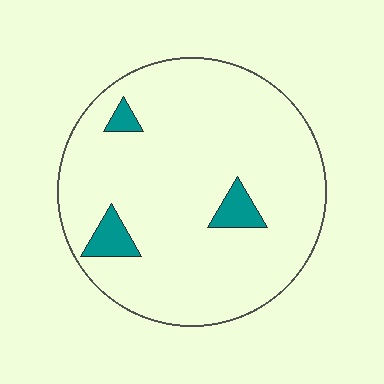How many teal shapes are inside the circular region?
3.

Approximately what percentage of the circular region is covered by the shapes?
Approximately 5%.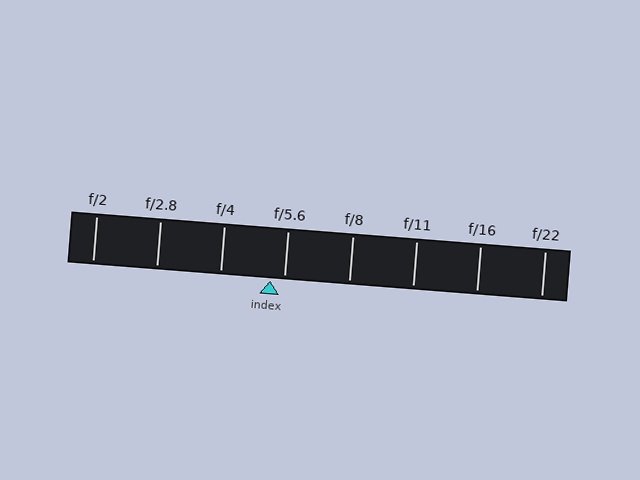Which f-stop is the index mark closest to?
The index mark is closest to f/5.6.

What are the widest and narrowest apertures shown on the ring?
The widest aperture shown is f/2 and the narrowest is f/22.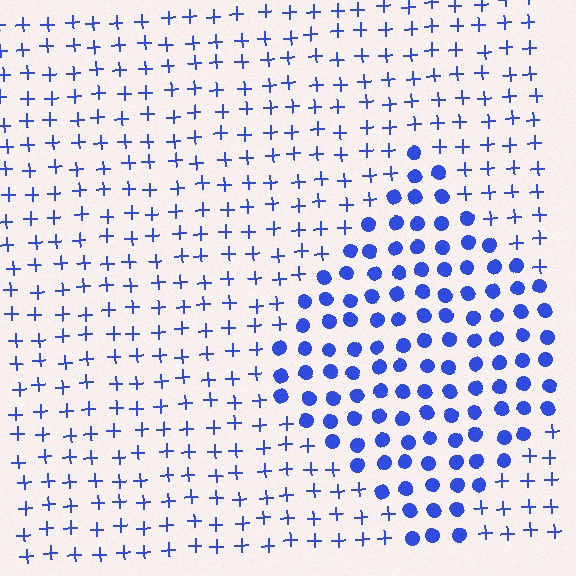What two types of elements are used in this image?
The image uses circles inside the diamond region and plus signs outside it.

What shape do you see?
I see a diamond.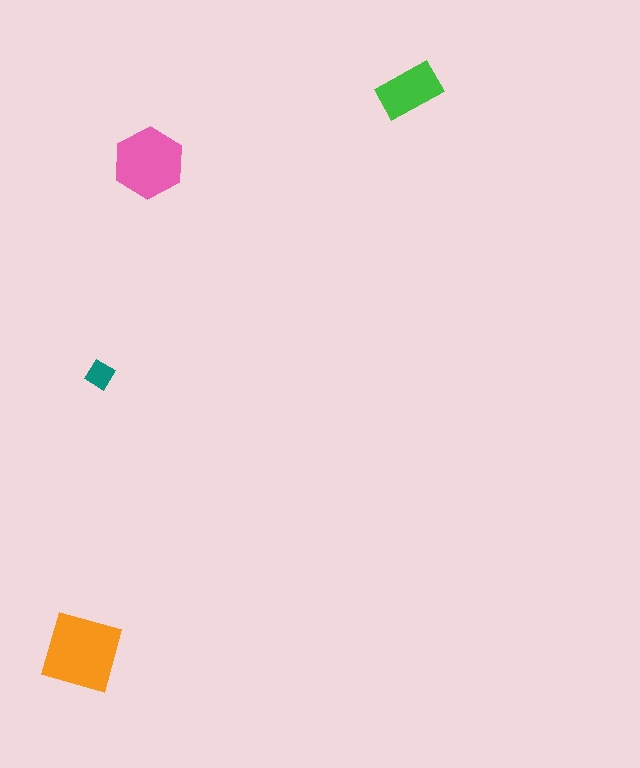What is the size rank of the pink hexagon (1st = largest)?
2nd.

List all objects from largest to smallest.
The orange square, the pink hexagon, the green rectangle, the teal diamond.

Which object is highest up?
The green rectangle is topmost.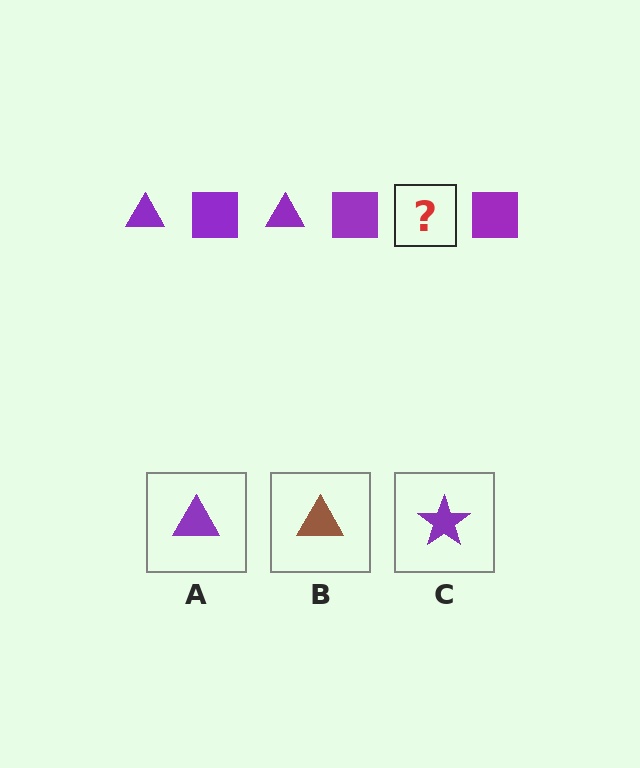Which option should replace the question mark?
Option A.